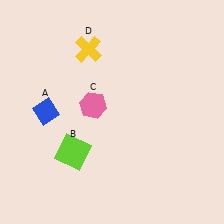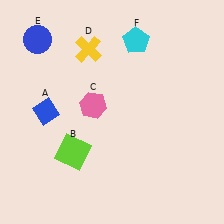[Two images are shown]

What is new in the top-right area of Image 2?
A cyan pentagon (F) was added in the top-right area of Image 2.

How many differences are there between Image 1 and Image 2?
There are 2 differences between the two images.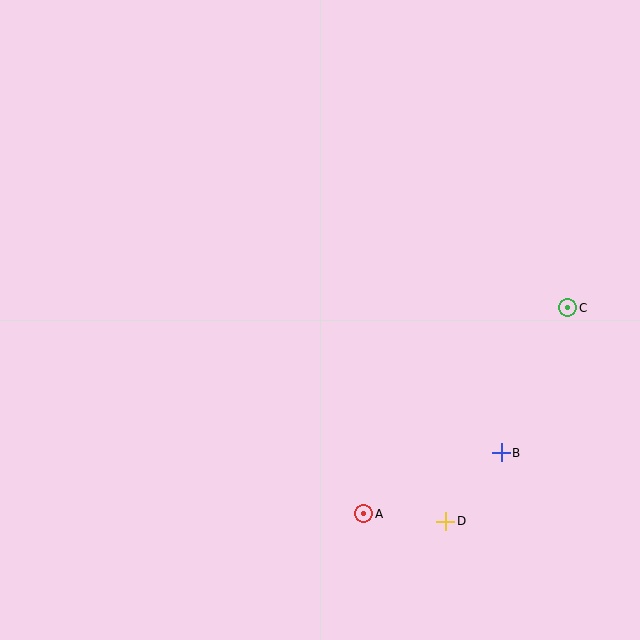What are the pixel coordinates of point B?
Point B is at (501, 453).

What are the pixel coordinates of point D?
Point D is at (446, 521).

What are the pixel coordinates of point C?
Point C is at (568, 308).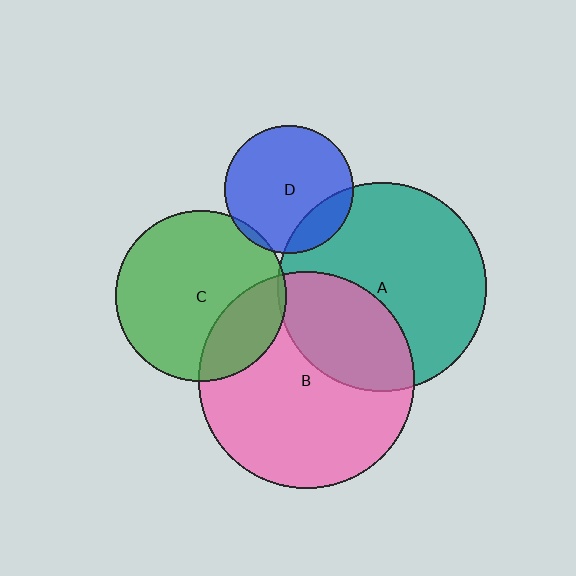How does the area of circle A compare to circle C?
Approximately 1.5 times.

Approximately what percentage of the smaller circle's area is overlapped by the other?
Approximately 20%.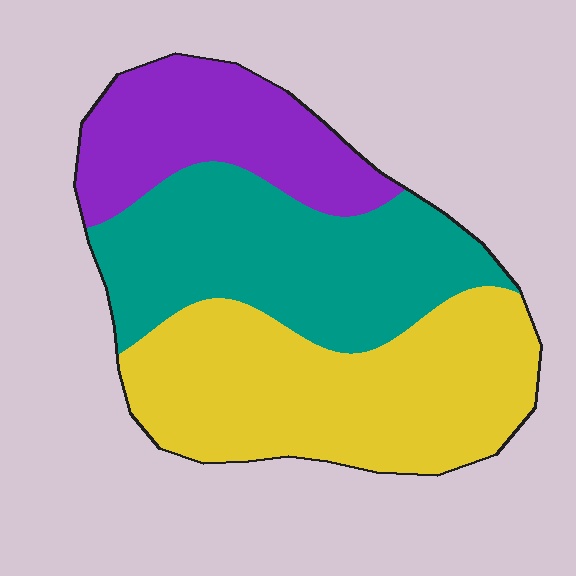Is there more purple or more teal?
Teal.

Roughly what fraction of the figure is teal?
Teal covers about 35% of the figure.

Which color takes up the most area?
Yellow, at roughly 40%.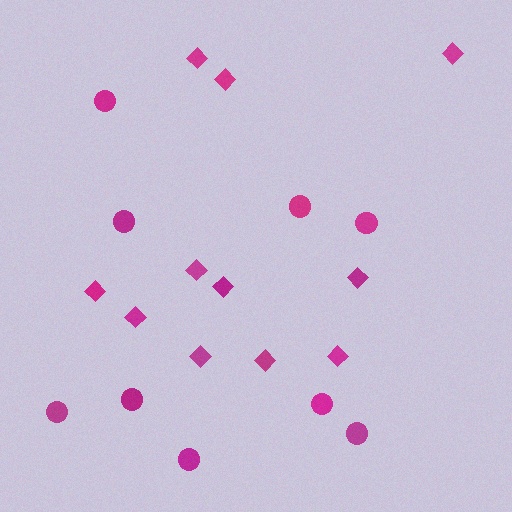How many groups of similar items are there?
There are 2 groups: one group of diamonds (11) and one group of circles (9).